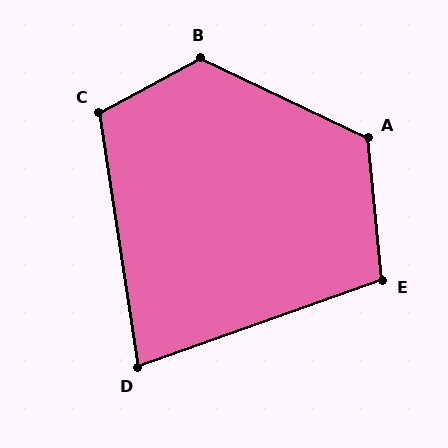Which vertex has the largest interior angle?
B, at approximately 126 degrees.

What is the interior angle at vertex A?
Approximately 121 degrees (obtuse).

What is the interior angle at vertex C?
Approximately 109 degrees (obtuse).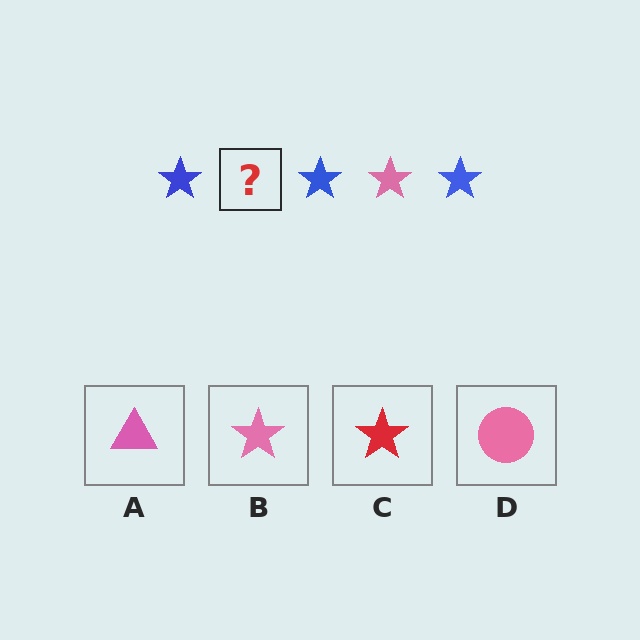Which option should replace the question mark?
Option B.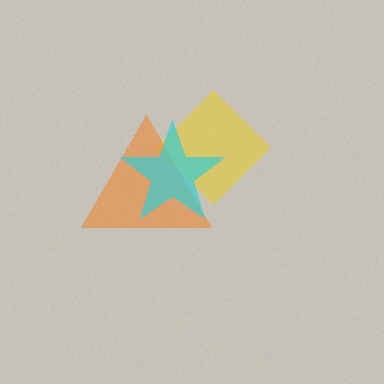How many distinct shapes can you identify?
There are 3 distinct shapes: a yellow diamond, an orange triangle, a cyan star.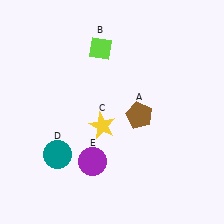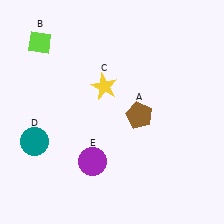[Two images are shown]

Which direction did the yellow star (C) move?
The yellow star (C) moved up.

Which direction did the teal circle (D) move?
The teal circle (D) moved left.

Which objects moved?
The objects that moved are: the lime diamond (B), the yellow star (C), the teal circle (D).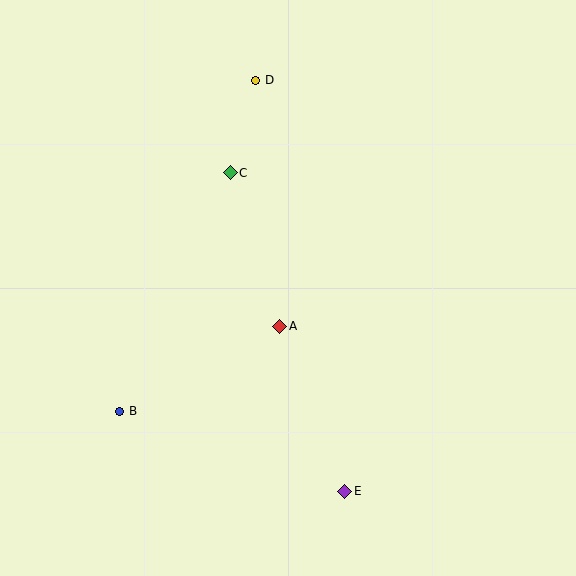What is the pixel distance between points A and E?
The distance between A and E is 177 pixels.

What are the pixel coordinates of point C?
Point C is at (230, 173).